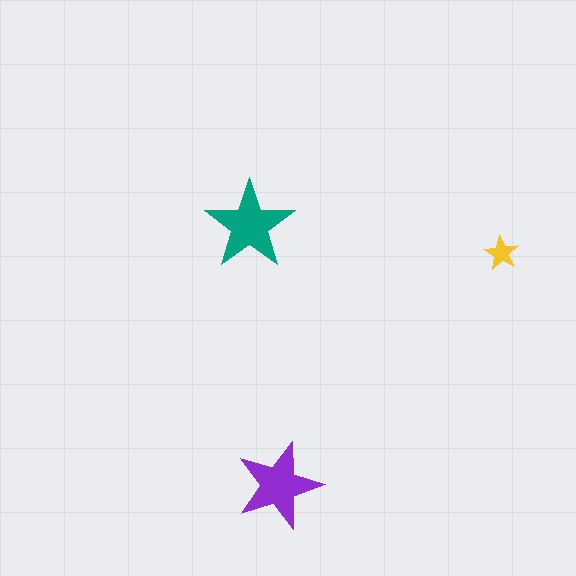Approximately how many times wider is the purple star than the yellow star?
About 2.5 times wider.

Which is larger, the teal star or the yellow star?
The teal one.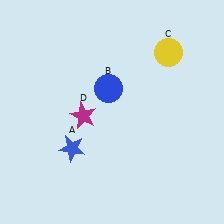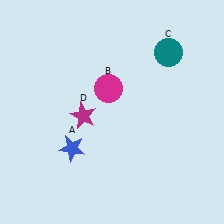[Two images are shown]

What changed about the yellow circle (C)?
In Image 1, C is yellow. In Image 2, it changed to teal.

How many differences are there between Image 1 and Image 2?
There are 2 differences between the two images.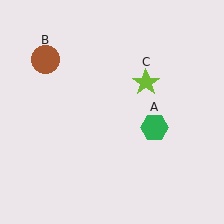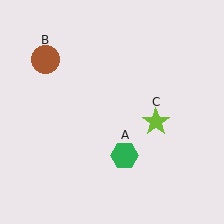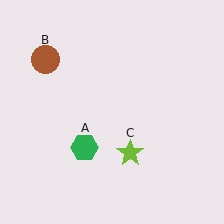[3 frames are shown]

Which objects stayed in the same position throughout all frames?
Brown circle (object B) remained stationary.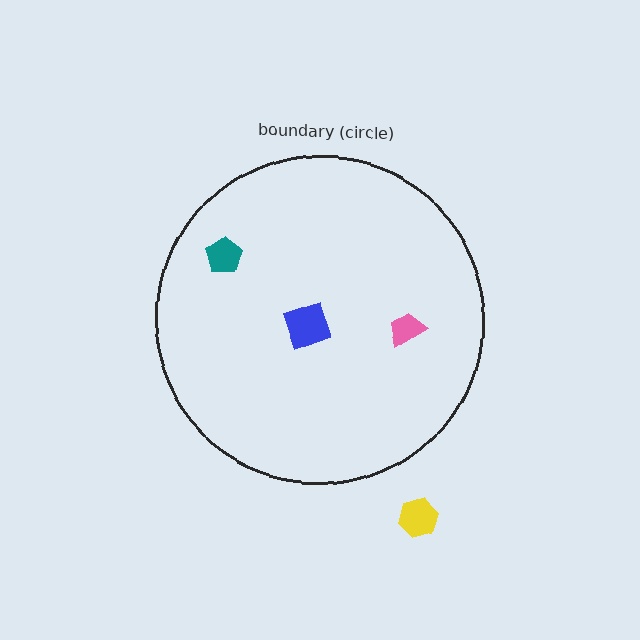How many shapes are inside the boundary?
3 inside, 1 outside.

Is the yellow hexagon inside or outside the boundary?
Outside.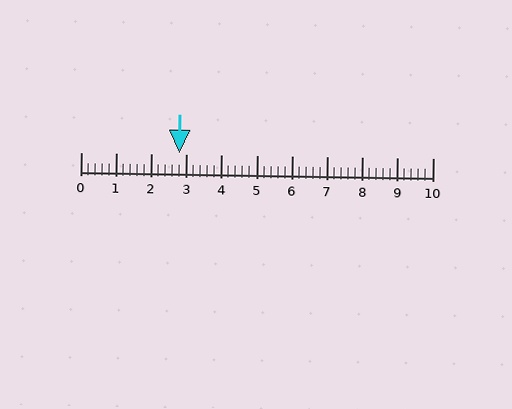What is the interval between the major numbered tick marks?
The major tick marks are spaced 1 units apart.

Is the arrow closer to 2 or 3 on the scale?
The arrow is closer to 3.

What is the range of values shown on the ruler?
The ruler shows values from 0 to 10.